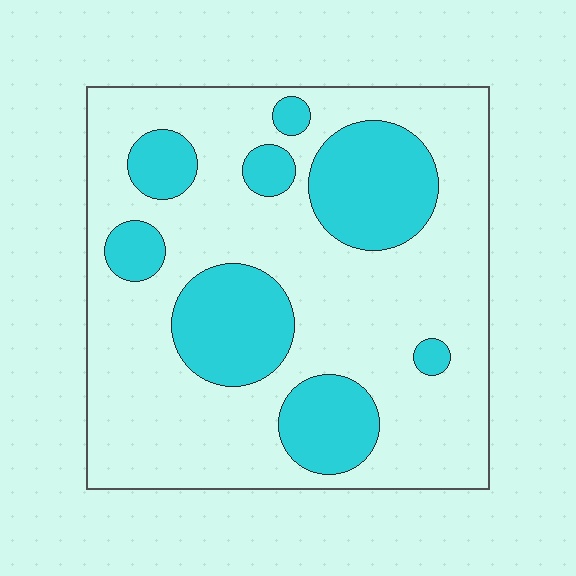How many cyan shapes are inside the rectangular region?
8.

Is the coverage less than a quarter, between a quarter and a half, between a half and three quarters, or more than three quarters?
Between a quarter and a half.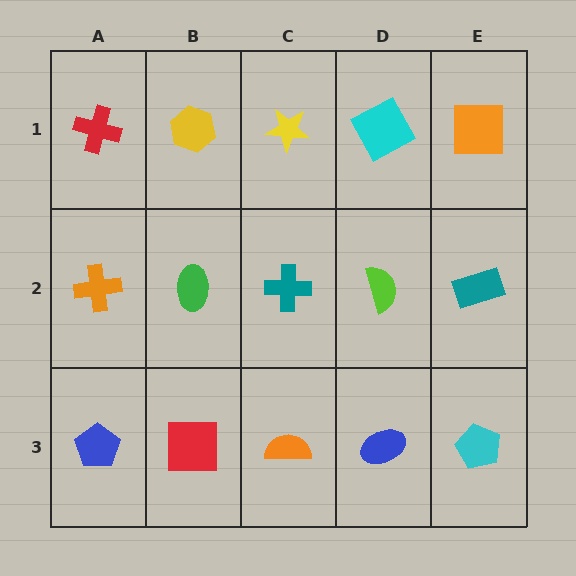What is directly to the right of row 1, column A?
A yellow hexagon.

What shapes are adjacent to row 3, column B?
A green ellipse (row 2, column B), a blue pentagon (row 3, column A), an orange semicircle (row 3, column C).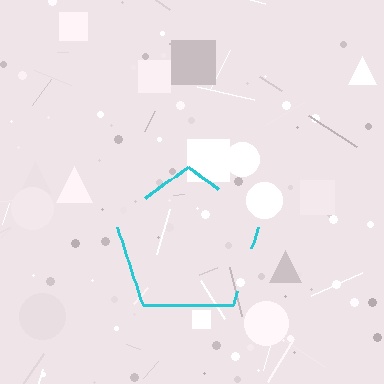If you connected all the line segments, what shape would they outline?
They would outline a pentagon.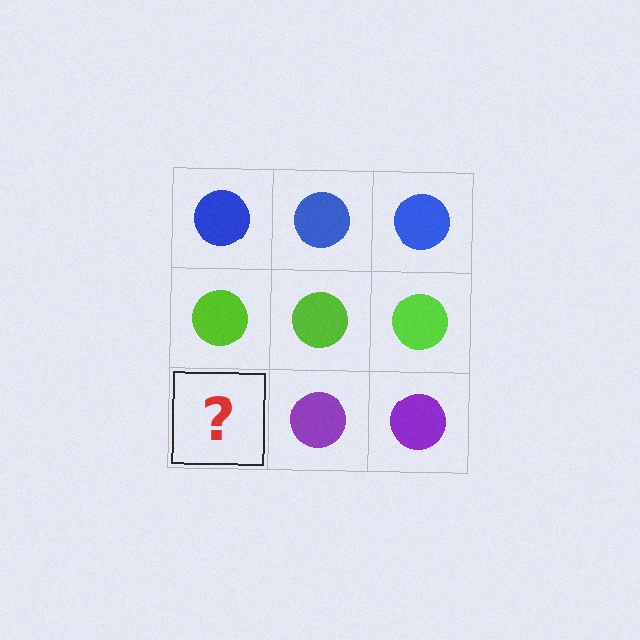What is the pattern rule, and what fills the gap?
The rule is that each row has a consistent color. The gap should be filled with a purple circle.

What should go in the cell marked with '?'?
The missing cell should contain a purple circle.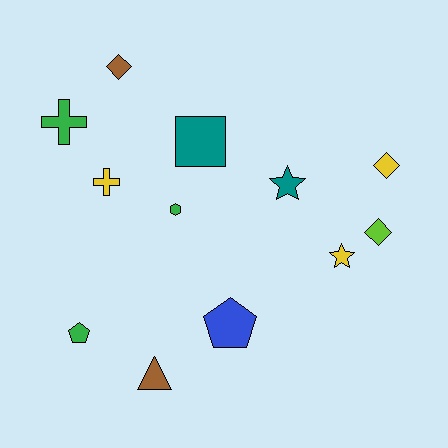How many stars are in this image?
There are 2 stars.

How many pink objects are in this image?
There are no pink objects.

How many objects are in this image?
There are 12 objects.